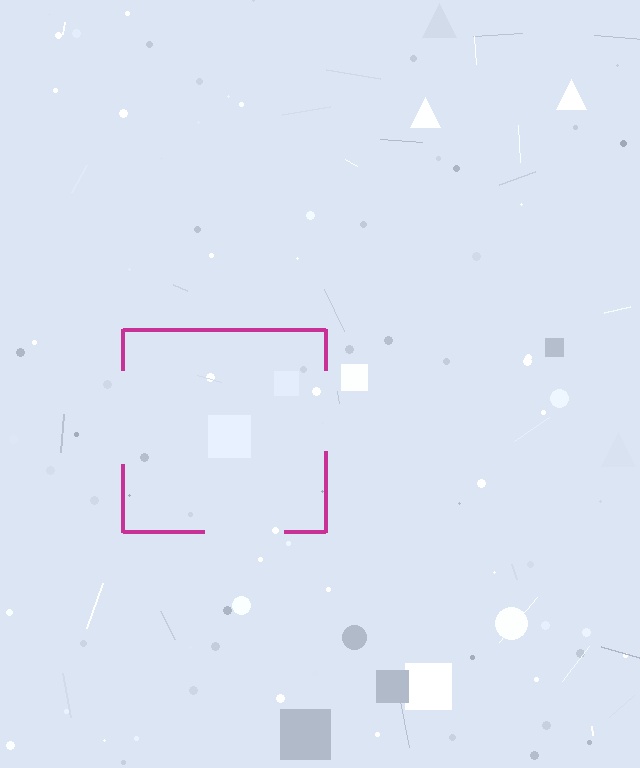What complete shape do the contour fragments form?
The contour fragments form a square.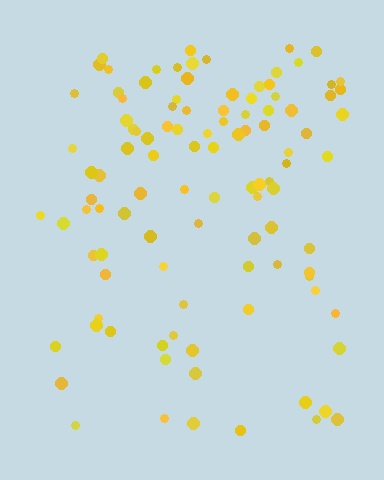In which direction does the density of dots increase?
From bottom to top, with the top side densest.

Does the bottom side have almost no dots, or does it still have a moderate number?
Still a moderate number, just noticeably fewer than the top.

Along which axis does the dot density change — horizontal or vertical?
Vertical.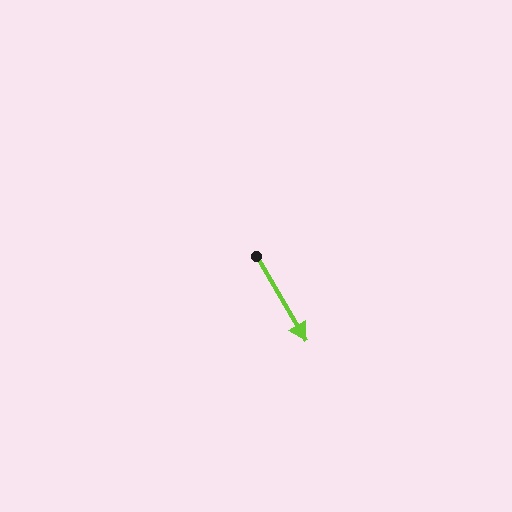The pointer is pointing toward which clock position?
Roughly 5 o'clock.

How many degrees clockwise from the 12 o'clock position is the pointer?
Approximately 149 degrees.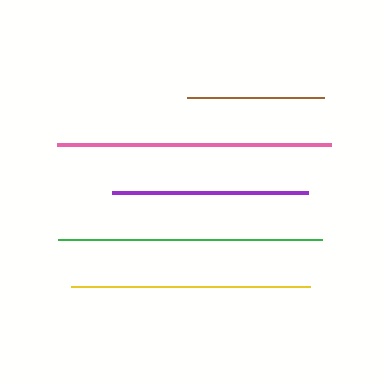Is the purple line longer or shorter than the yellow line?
The yellow line is longer than the purple line.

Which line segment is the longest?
The pink line is the longest at approximately 274 pixels.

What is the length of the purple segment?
The purple segment is approximately 197 pixels long.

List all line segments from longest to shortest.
From longest to shortest: pink, green, yellow, purple, brown.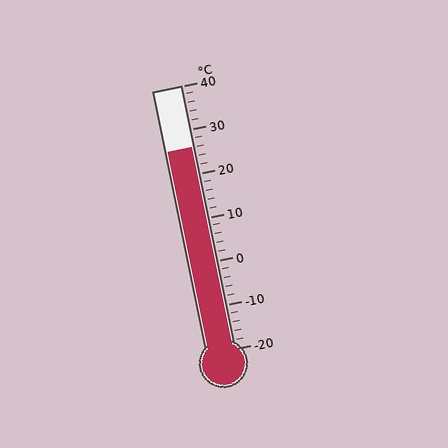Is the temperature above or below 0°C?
The temperature is above 0°C.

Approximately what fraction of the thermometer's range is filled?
The thermometer is filled to approximately 75% of its range.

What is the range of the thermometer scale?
The thermometer scale ranges from -20°C to 40°C.